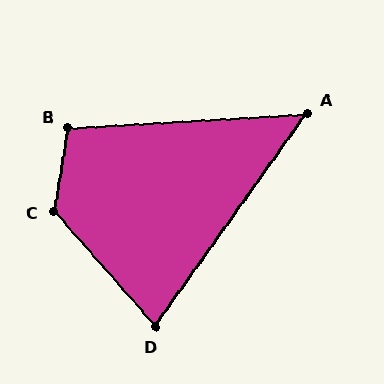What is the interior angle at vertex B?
Approximately 103 degrees (obtuse).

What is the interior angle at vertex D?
Approximately 77 degrees (acute).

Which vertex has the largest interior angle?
C, at approximately 129 degrees.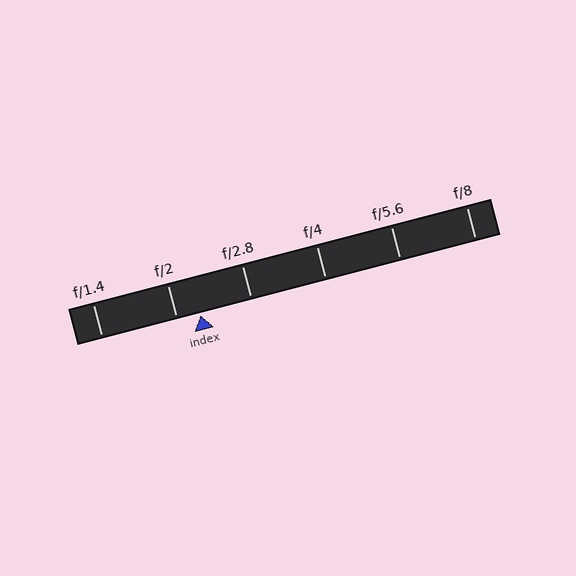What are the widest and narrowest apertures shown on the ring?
The widest aperture shown is f/1.4 and the narrowest is f/8.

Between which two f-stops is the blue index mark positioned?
The index mark is between f/2 and f/2.8.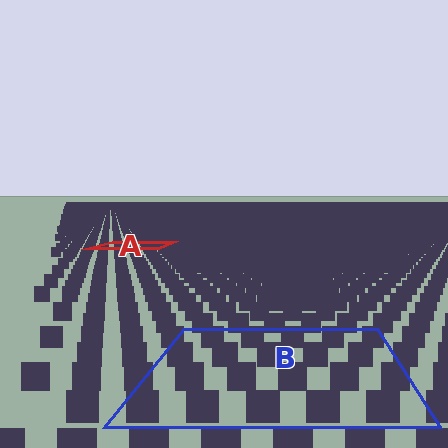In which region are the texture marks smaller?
The texture marks are smaller in region A, because it is farther away.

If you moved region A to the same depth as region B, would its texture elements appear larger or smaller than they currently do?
They would appear larger. At a closer depth, the same texture elements are projected at a bigger on-screen size.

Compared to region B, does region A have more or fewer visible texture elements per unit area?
Region A has more texture elements per unit area — they are packed more densely because it is farther away.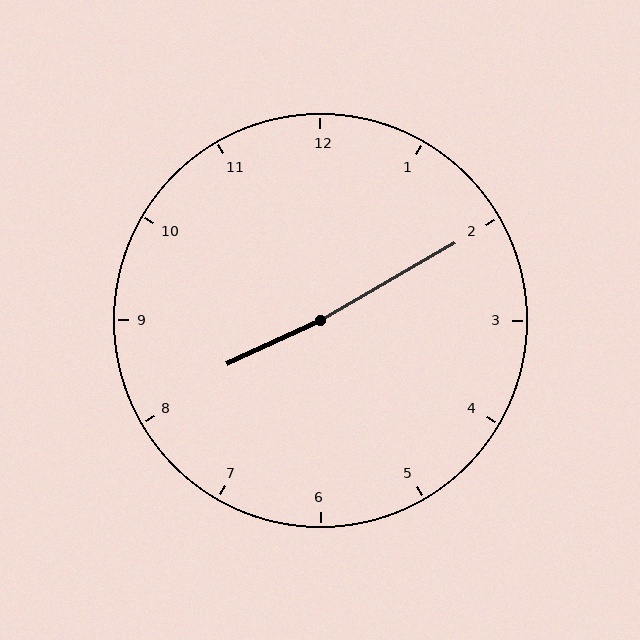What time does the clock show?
8:10.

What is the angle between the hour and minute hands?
Approximately 175 degrees.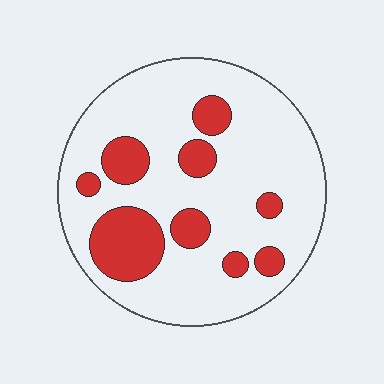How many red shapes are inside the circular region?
9.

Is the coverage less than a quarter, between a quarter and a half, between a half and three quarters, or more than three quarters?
Less than a quarter.